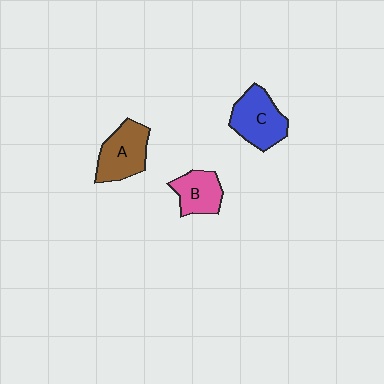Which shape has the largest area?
Shape C (blue).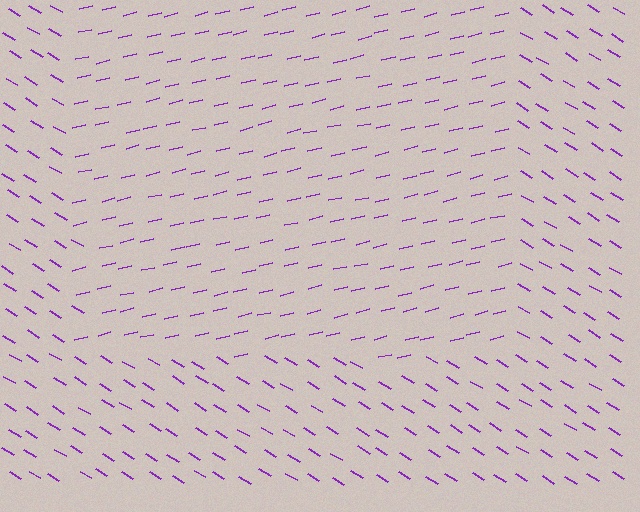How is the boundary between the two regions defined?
The boundary is defined purely by a change in line orientation (approximately 45 degrees difference). All lines are the same color and thickness.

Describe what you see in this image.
The image is filled with small purple line segments. A rectangle region in the image has lines oriented differently from the surrounding lines, creating a visible texture boundary.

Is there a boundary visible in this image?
Yes, there is a texture boundary formed by a change in line orientation.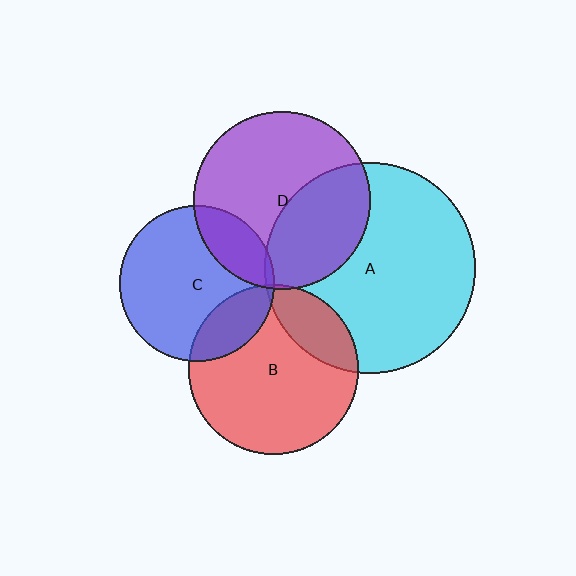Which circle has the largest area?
Circle A (cyan).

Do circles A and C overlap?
Yes.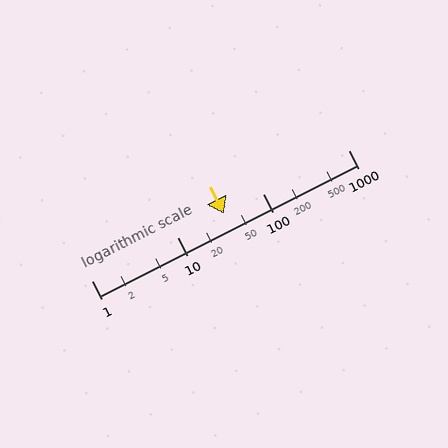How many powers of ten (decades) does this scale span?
The scale spans 3 decades, from 1 to 1000.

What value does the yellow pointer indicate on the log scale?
The pointer indicates approximately 35.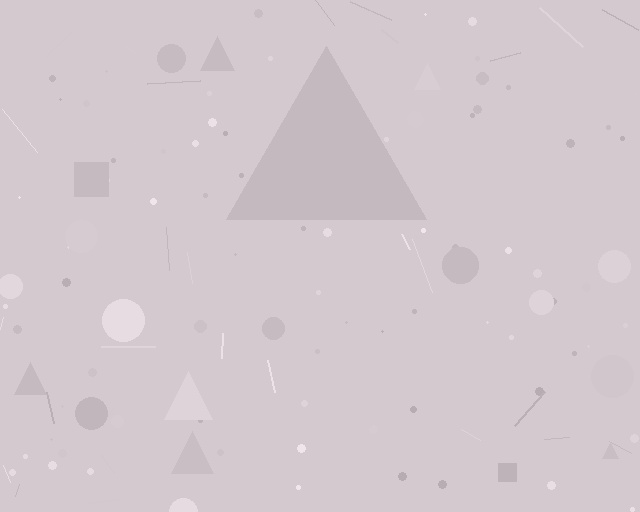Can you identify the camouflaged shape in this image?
The camouflaged shape is a triangle.